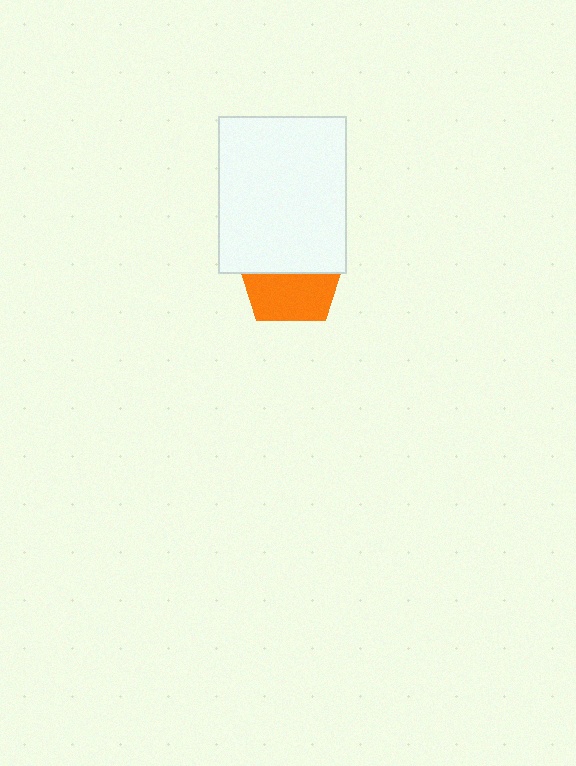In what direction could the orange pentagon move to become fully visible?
The orange pentagon could move down. That would shift it out from behind the white rectangle entirely.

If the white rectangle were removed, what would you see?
You would see the complete orange pentagon.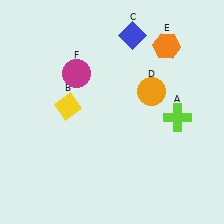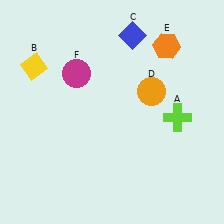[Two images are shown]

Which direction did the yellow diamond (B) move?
The yellow diamond (B) moved up.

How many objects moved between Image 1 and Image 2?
1 object moved between the two images.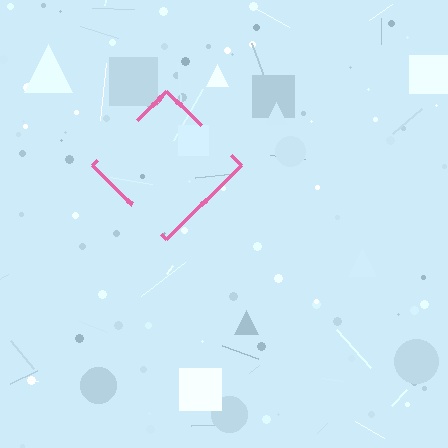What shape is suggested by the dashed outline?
The dashed outline suggests a diamond.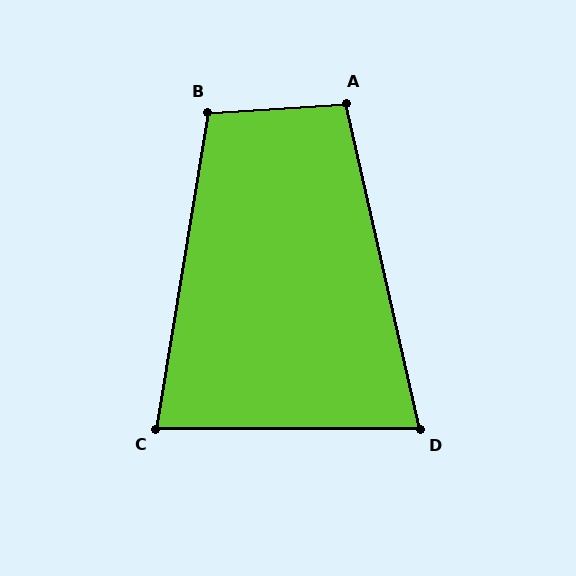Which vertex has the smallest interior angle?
D, at approximately 77 degrees.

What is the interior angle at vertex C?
Approximately 81 degrees (acute).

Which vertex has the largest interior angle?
B, at approximately 103 degrees.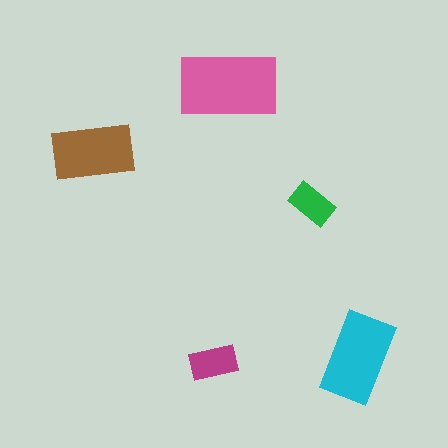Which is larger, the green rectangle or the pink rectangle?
The pink one.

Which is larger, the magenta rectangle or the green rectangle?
The magenta one.